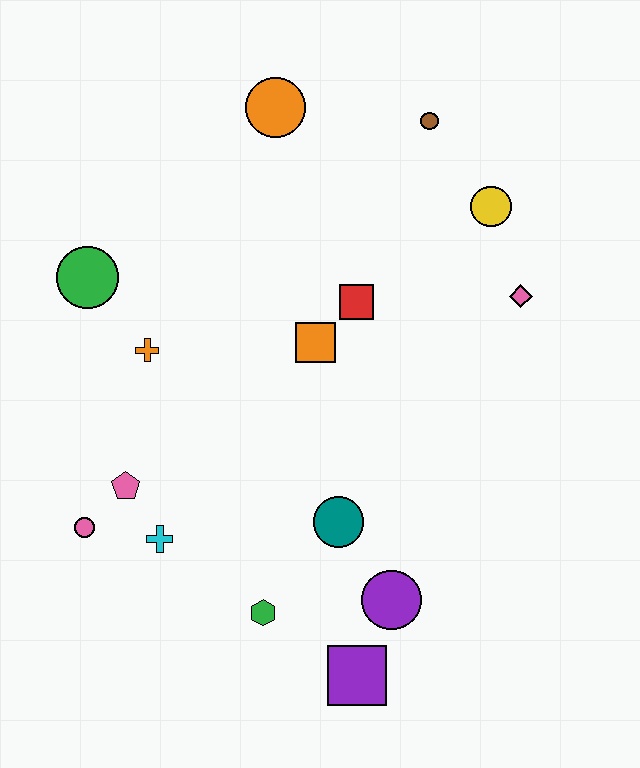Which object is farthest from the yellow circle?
The pink circle is farthest from the yellow circle.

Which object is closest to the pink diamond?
The yellow circle is closest to the pink diamond.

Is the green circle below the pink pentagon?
No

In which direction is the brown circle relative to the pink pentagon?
The brown circle is above the pink pentagon.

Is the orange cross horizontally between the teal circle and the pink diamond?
No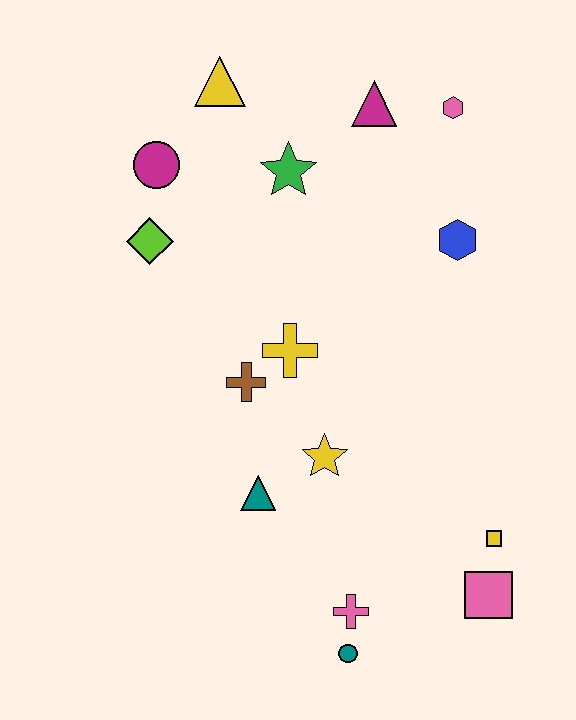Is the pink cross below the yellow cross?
Yes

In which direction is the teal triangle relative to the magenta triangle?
The teal triangle is below the magenta triangle.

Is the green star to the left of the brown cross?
No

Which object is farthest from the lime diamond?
The pink square is farthest from the lime diamond.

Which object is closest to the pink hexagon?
The magenta triangle is closest to the pink hexagon.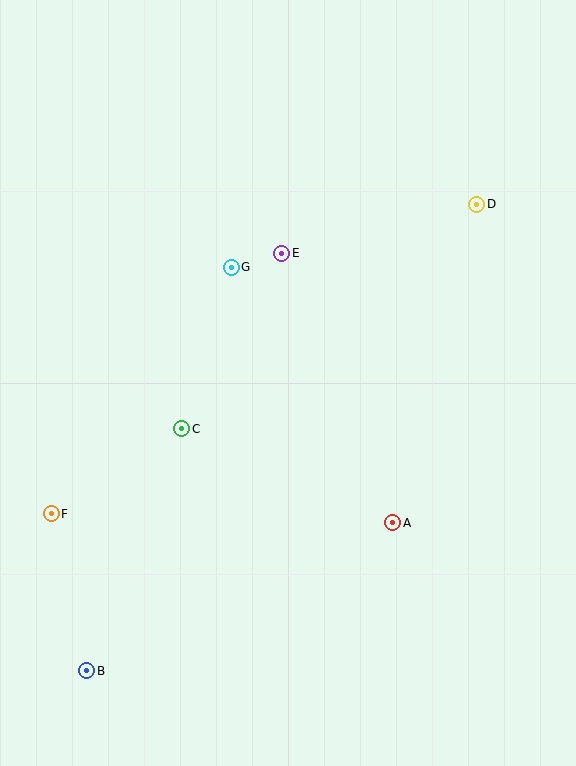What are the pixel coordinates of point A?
Point A is at (393, 523).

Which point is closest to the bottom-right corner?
Point A is closest to the bottom-right corner.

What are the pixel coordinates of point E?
Point E is at (282, 253).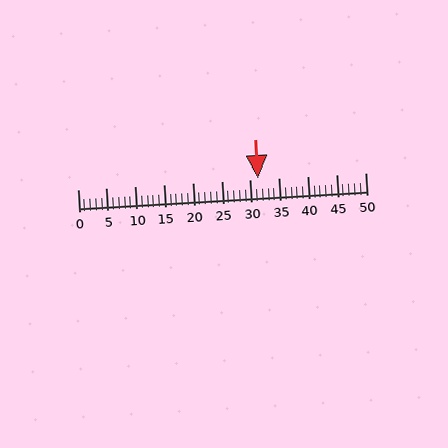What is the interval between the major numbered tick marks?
The major tick marks are spaced 5 units apart.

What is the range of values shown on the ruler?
The ruler shows values from 0 to 50.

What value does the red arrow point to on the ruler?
The red arrow points to approximately 31.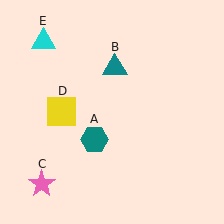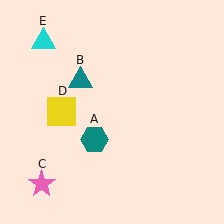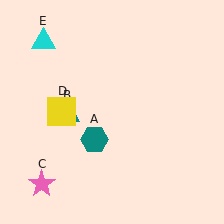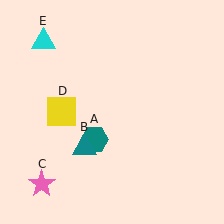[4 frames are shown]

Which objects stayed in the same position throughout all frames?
Teal hexagon (object A) and pink star (object C) and yellow square (object D) and cyan triangle (object E) remained stationary.